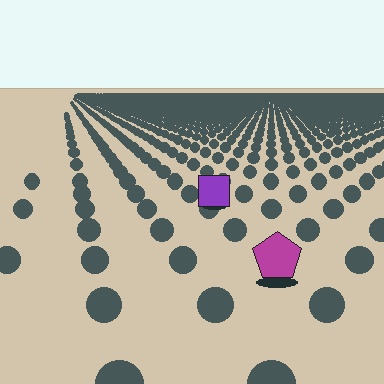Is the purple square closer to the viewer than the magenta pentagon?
No. The magenta pentagon is closer — you can tell from the texture gradient: the ground texture is coarser near it.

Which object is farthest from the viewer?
The purple square is farthest from the viewer. It appears smaller and the ground texture around it is denser.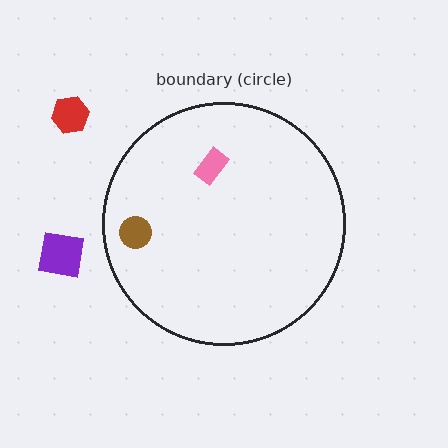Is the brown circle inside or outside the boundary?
Inside.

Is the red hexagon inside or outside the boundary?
Outside.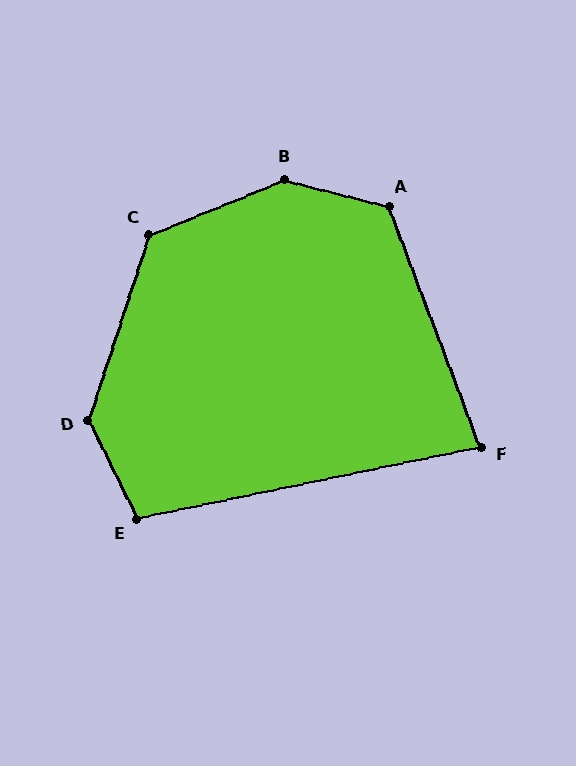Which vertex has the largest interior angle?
B, at approximately 143 degrees.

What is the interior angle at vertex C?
Approximately 130 degrees (obtuse).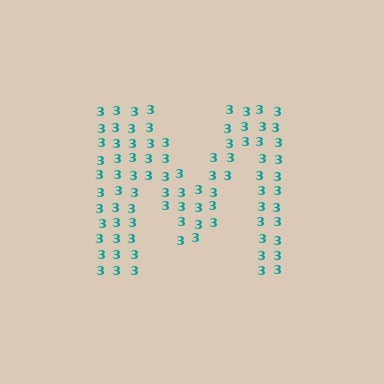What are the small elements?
The small elements are digit 3's.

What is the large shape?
The large shape is the letter M.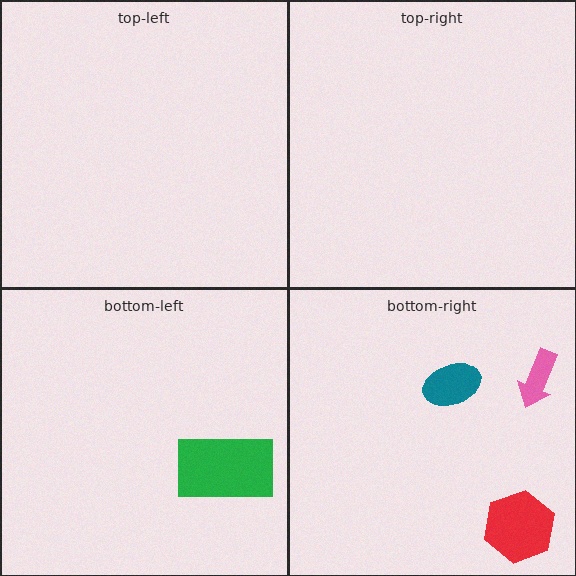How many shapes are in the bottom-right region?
3.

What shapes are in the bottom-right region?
The red hexagon, the pink arrow, the teal ellipse.